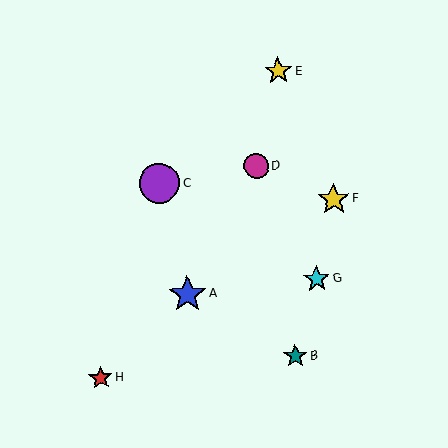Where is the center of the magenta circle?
The center of the magenta circle is at (256, 166).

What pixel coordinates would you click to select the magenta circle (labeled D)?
Click at (256, 166) to select the magenta circle D.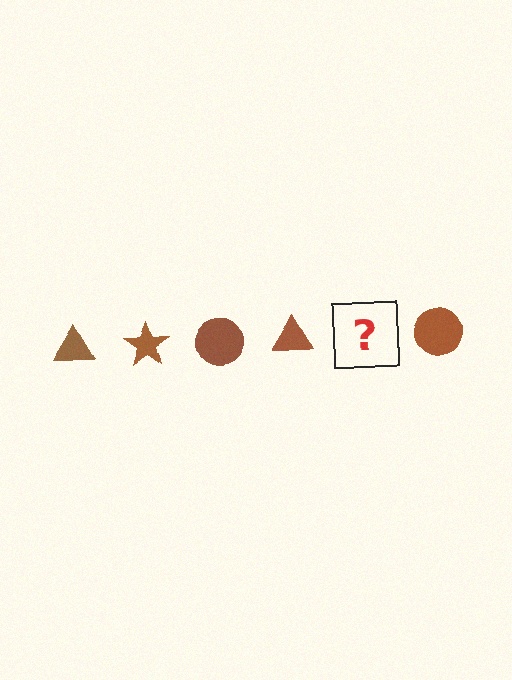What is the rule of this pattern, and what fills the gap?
The rule is that the pattern cycles through triangle, star, circle shapes in brown. The gap should be filled with a brown star.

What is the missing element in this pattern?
The missing element is a brown star.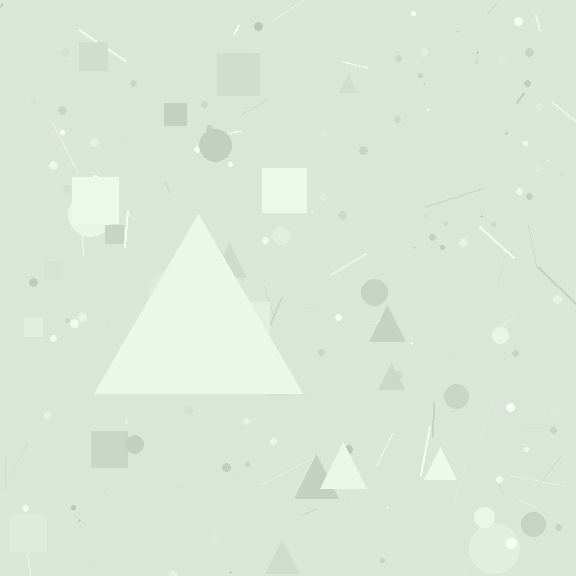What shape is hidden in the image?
A triangle is hidden in the image.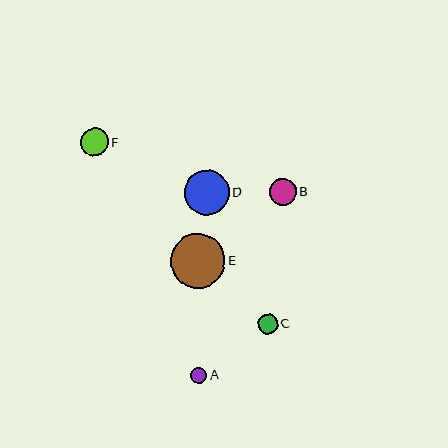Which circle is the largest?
Circle E is the largest with a size of approximately 54 pixels.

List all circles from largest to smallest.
From largest to smallest: E, D, F, B, C, A.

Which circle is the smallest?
Circle A is the smallest with a size of approximately 16 pixels.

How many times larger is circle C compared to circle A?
Circle C is approximately 1.2 times the size of circle A.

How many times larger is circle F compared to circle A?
Circle F is approximately 1.7 times the size of circle A.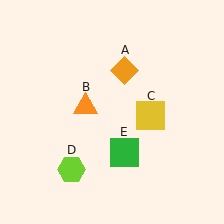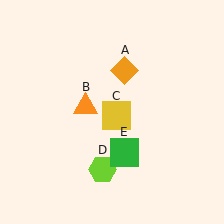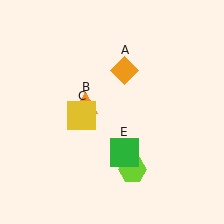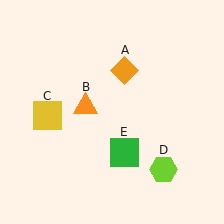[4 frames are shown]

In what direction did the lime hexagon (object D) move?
The lime hexagon (object D) moved right.